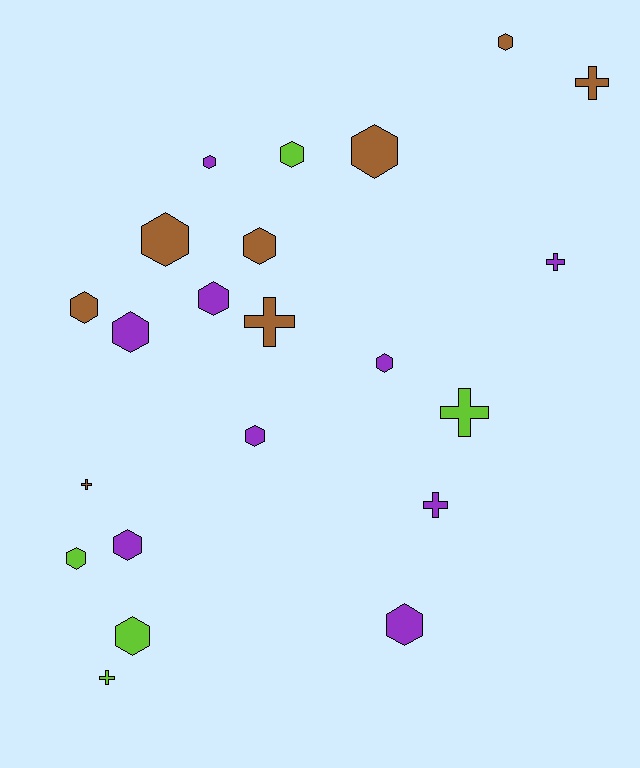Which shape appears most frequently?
Hexagon, with 15 objects.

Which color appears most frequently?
Purple, with 9 objects.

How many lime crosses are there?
There are 2 lime crosses.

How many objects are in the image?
There are 22 objects.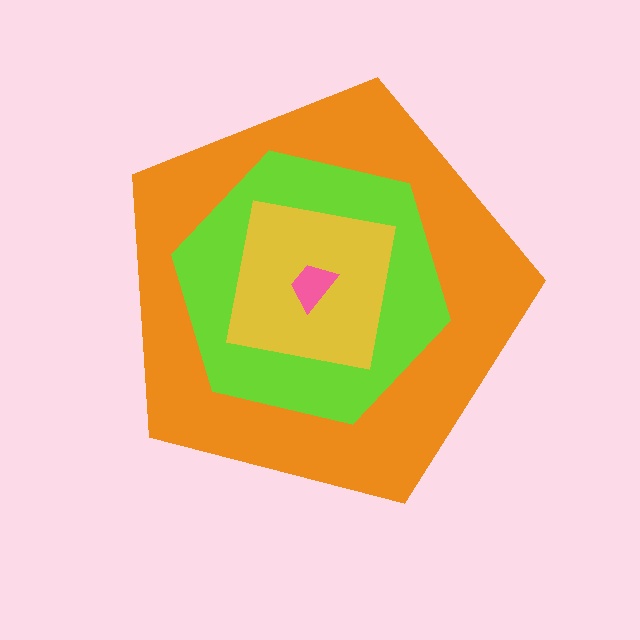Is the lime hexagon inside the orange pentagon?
Yes.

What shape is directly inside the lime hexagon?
The yellow square.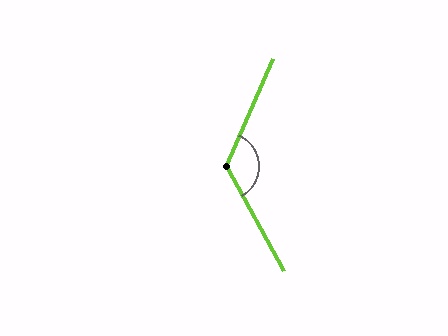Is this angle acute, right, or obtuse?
It is obtuse.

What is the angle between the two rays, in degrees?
Approximately 128 degrees.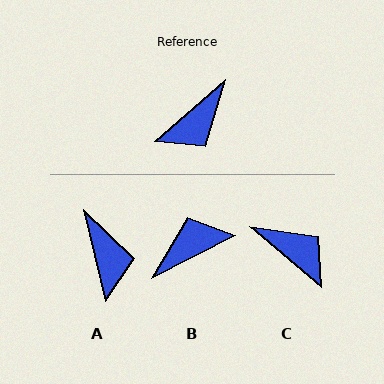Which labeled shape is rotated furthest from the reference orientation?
B, about 165 degrees away.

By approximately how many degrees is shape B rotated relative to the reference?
Approximately 165 degrees counter-clockwise.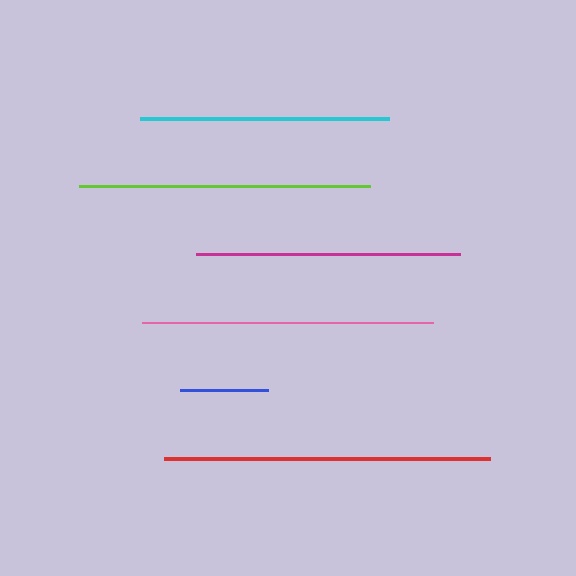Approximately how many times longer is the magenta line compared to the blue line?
The magenta line is approximately 3.0 times the length of the blue line.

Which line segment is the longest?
The red line is the longest at approximately 326 pixels.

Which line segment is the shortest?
The blue line is the shortest at approximately 88 pixels.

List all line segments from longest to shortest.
From longest to shortest: red, lime, pink, magenta, cyan, blue.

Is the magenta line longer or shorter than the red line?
The red line is longer than the magenta line.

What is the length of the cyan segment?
The cyan segment is approximately 249 pixels long.